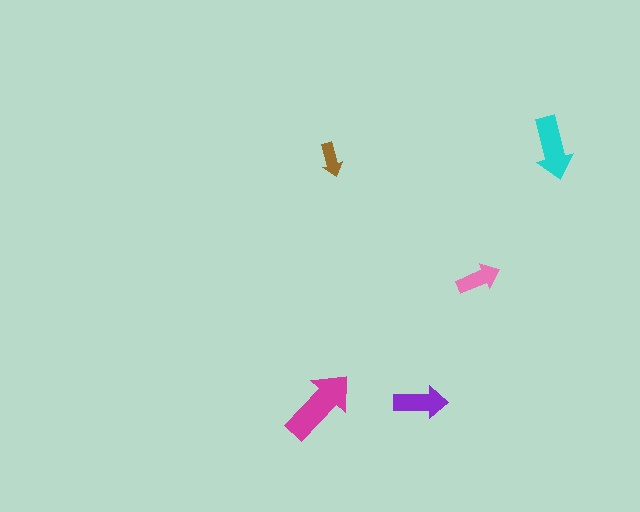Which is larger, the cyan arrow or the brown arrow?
The cyan one.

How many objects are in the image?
There are 5 objects in the image.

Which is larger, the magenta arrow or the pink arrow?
The magenta one.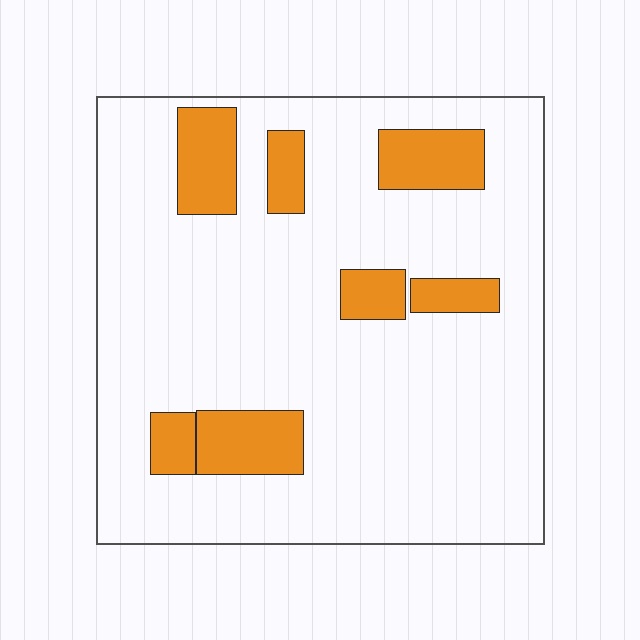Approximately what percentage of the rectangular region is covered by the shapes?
Approximately 15%.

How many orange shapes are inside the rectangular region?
7.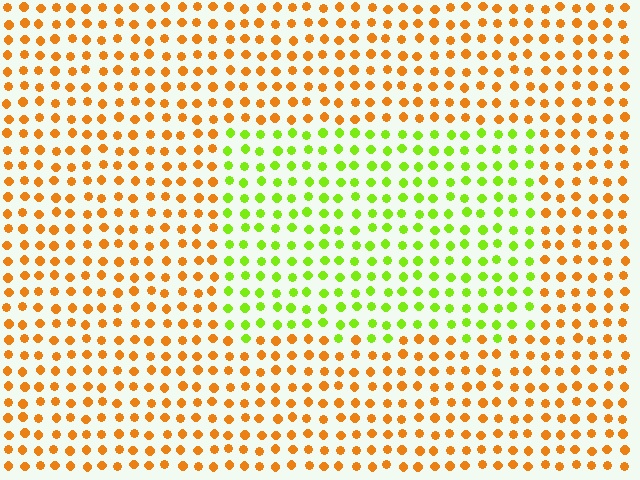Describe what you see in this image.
The image is filled with small orange elements in a uniform arrangement. A rectangle-shaped region is visible where the elements are tinted to a slightly different hue, forming a subtle color boundary.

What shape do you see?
I see a rectangle.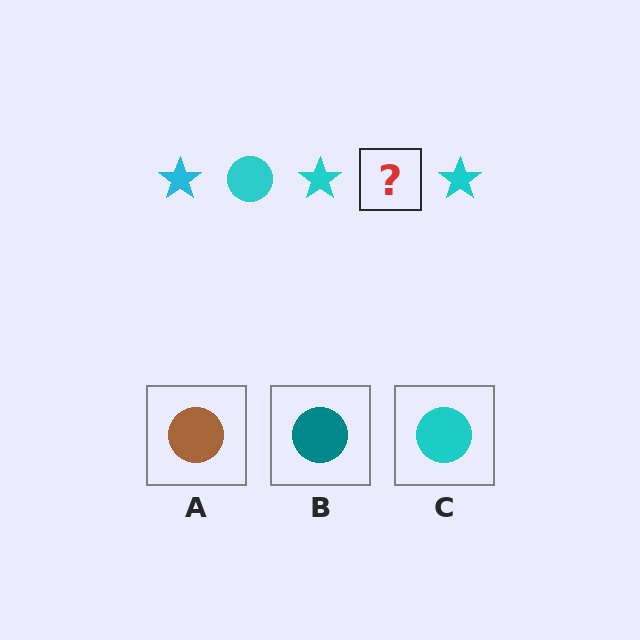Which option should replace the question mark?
Option C.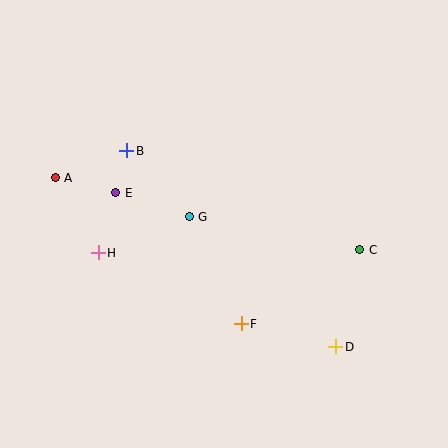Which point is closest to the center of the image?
Point G at (189, 217) is closest to the center.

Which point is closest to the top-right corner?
Point C is closest to the top-right corner.